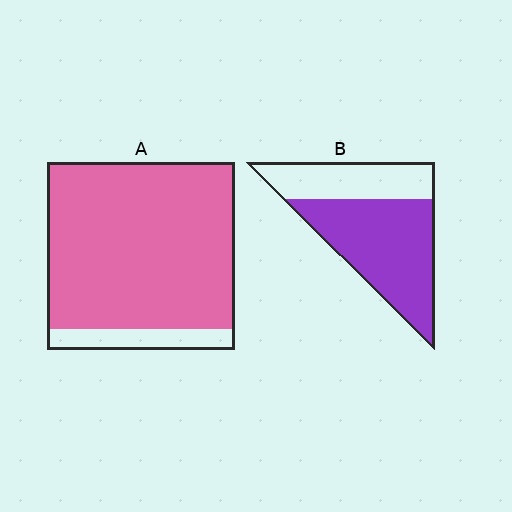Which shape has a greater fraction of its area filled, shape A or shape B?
Shape A.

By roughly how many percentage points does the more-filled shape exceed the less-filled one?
By roughly 25 percentage points (A over B).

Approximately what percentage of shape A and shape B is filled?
A is approximately 90% and B is approximately 65%.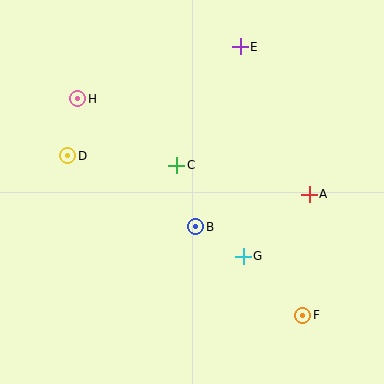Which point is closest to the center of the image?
Point C at (177, 165) is closest to the center.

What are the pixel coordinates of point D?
Point D is at (68, 156).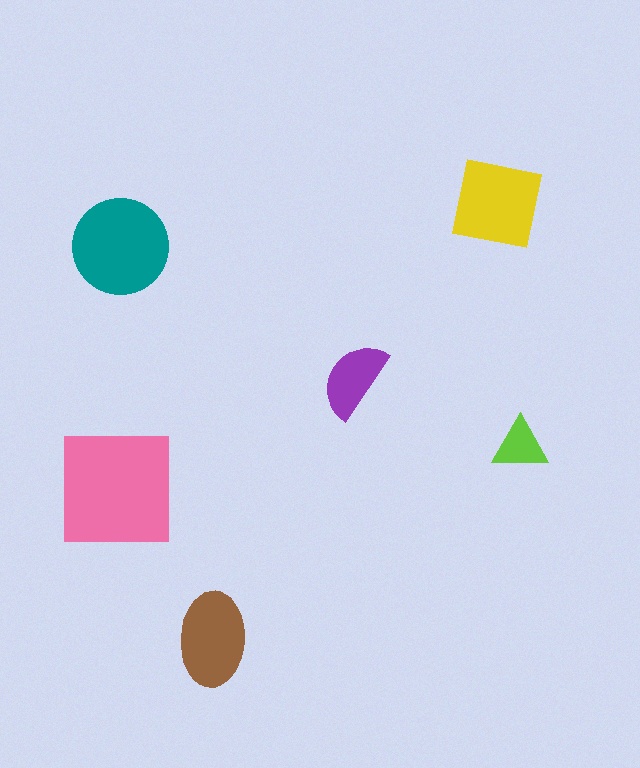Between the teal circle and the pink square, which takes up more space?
The pink square.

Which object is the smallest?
The lime triangle.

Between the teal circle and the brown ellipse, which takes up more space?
The teal circle.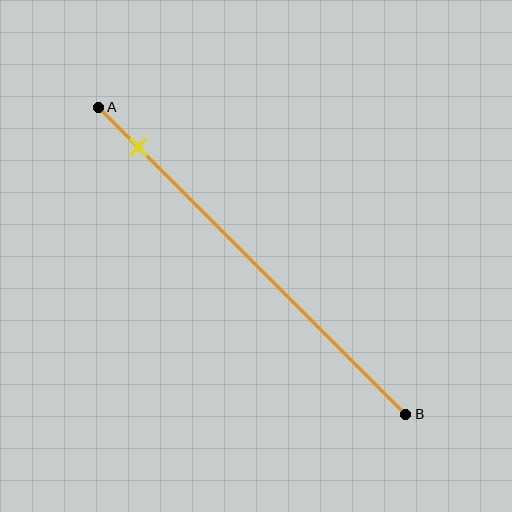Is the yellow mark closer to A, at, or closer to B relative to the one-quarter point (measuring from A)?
The yellow mark is closer to point A than the one-quarter point of segment AB.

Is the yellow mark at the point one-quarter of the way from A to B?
No, the mark is at about 15% from A, not at the 25% one-quarter point.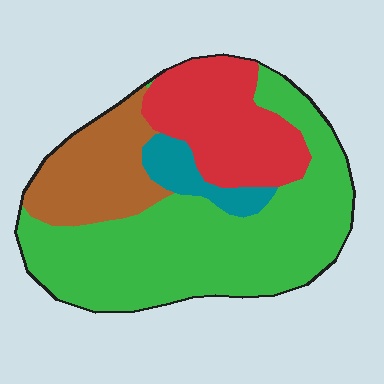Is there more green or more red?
Green.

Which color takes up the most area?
Green, at roughly 55%.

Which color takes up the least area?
Teal, at roughly 5%.